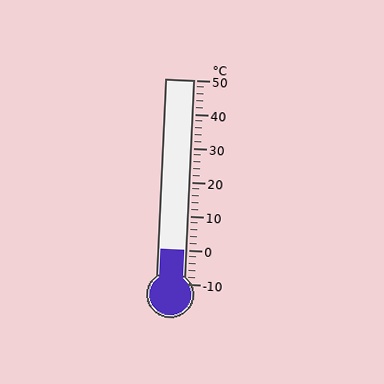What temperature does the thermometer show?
The thermometer shows approximately 0°C.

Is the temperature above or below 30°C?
The temperature is below 30°C.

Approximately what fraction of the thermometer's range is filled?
The thermometer is filled to approximately 15% of its range.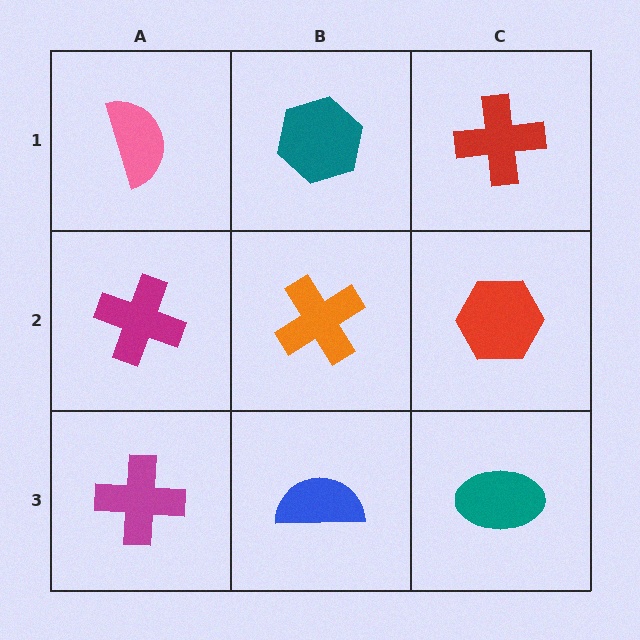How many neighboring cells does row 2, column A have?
3.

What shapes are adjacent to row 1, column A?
A magenta cross (row 2, column A), a teal hexagon (row 1, column B).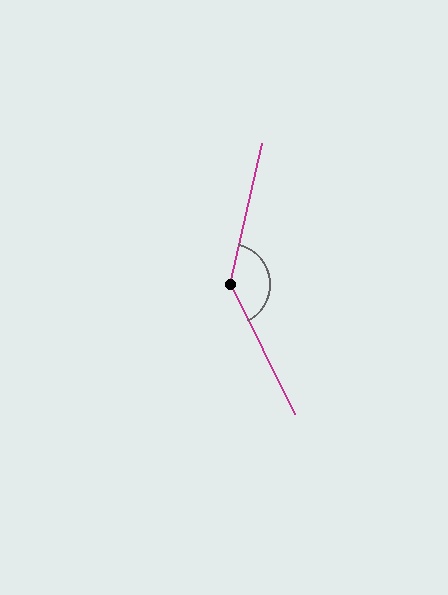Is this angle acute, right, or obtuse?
It is obtuse.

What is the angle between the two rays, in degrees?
Approximately 141 degrees.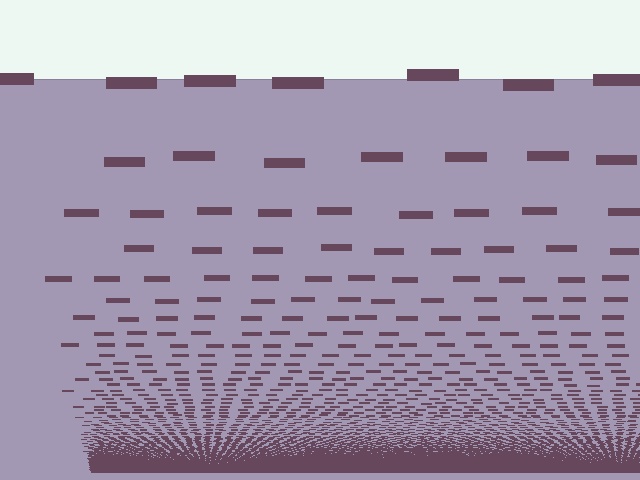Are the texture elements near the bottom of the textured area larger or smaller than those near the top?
Smaller. The gradient is inverted — elements near the bottom are smaller and denser.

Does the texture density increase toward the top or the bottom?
Density increases toward the bottom.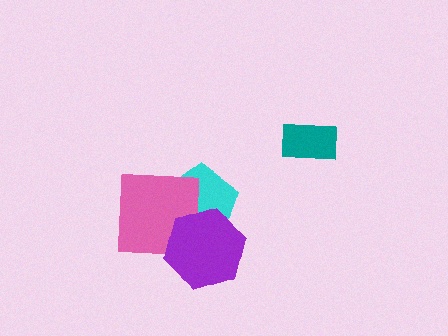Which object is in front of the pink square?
The purple hexagon is in front of the pink square.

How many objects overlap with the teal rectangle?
0 objects overlap with the teal rectangle.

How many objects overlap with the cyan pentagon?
2 objects overlap with the cyan pentagon.